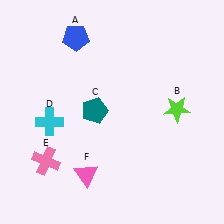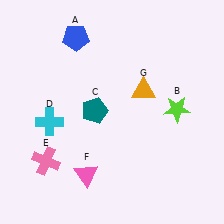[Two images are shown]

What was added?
An orange triangle (G) was added in Image 2.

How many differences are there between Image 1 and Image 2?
There is 1 difference between the two images.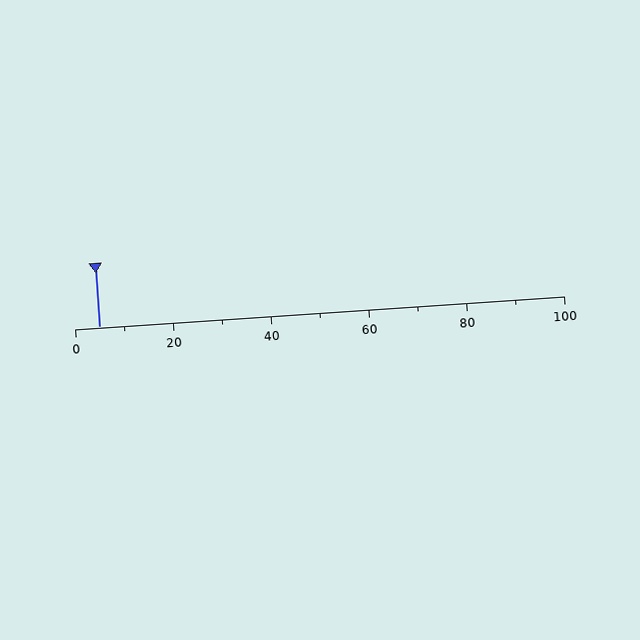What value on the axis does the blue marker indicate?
The marker indicates approximately 5.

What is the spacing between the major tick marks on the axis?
The major ticks are spaced 20 apart.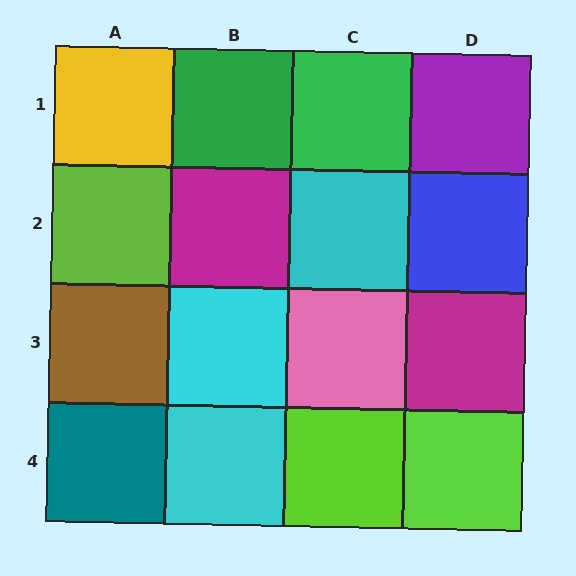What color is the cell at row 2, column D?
Blue.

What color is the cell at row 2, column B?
Magenta.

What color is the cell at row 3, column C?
Pink.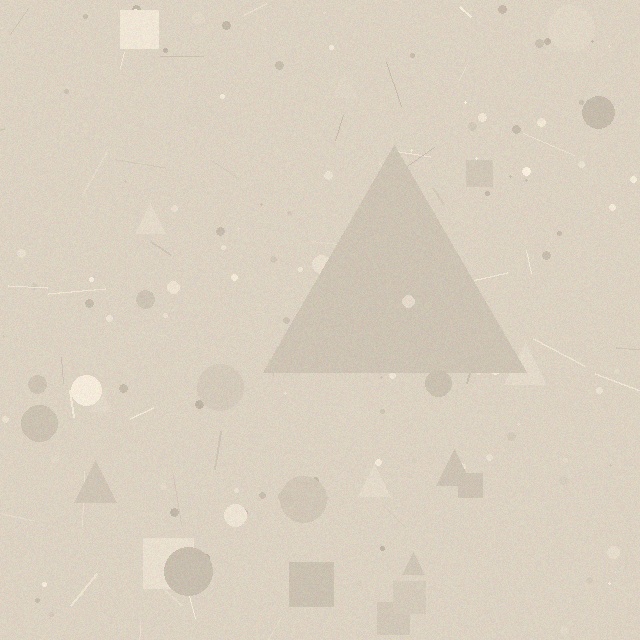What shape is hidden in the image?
A triangle is hidden in the image.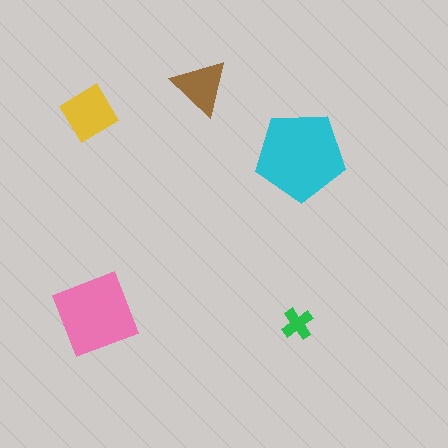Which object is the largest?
The cyan pentagon.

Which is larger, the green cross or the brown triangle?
The brown triangle.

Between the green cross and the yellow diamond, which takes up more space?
The yellow diamond.